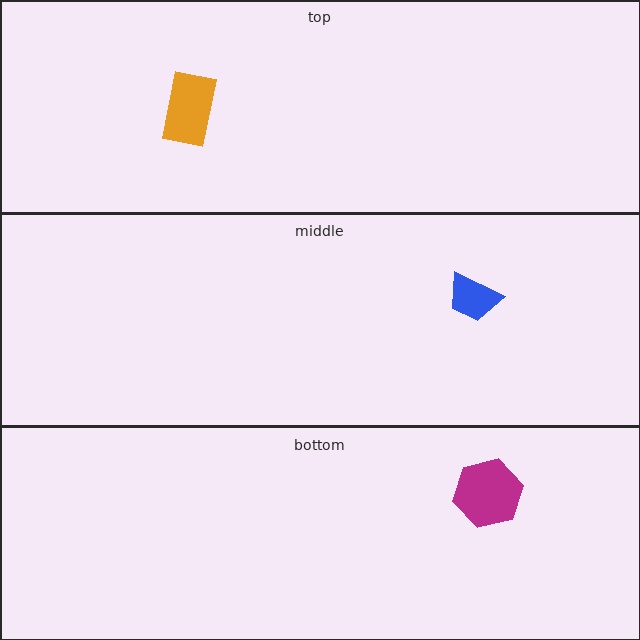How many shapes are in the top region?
1.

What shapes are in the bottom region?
The magenta hexagon.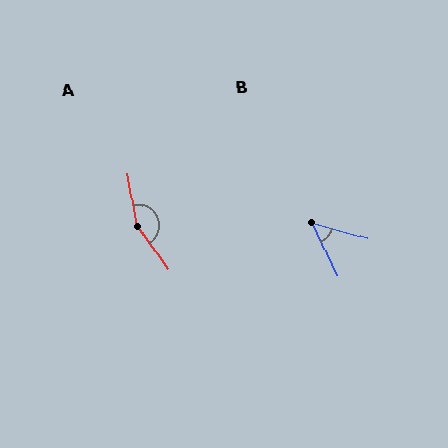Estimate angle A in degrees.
Approximately 154 degrees.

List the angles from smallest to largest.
B (49°), A (154°).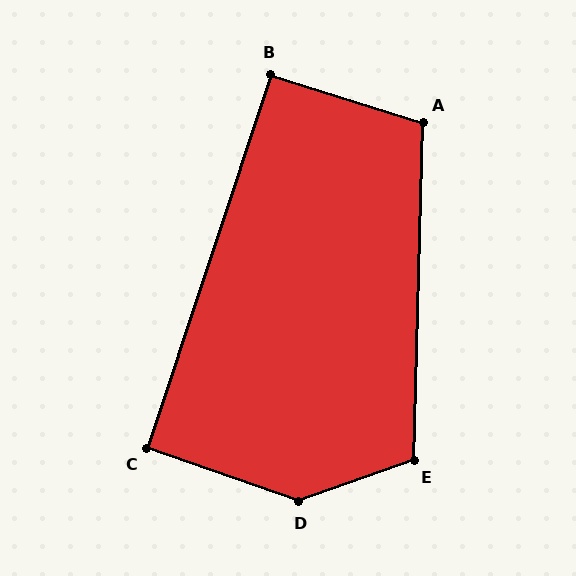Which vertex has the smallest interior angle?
B, at approximately 91 degrees.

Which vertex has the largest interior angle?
D, at approximately 141 degrees.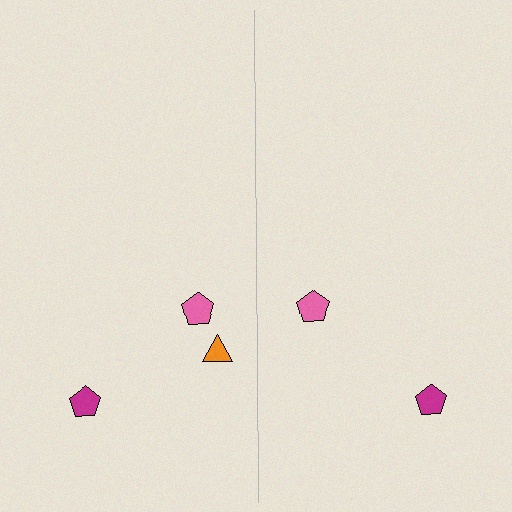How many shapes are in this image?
There are 5 shapes in this image.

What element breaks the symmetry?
A orange triangle is missing from the right side.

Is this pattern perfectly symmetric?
No, the pattern is not perfectly symmetric. A orange triangle is missing from the right side.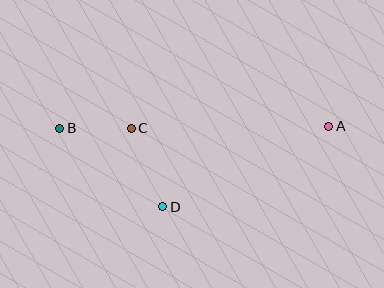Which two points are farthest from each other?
Points A and B are farthest from each other.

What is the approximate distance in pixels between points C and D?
The distance between C and D is approximately 85 pixels.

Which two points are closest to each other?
Points B and C are closest to each other.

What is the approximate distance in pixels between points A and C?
The distance between A and C is approximately 198 pixels.